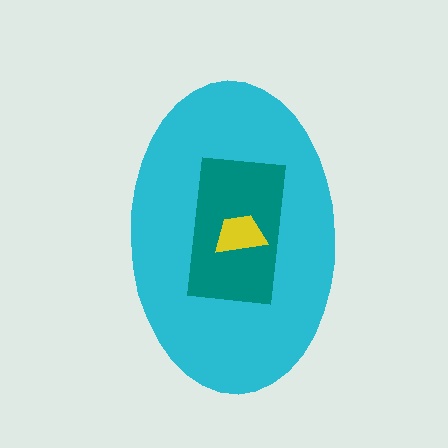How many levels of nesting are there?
3.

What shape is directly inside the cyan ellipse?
The teal rectangle.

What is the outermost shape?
The cyan ellipse.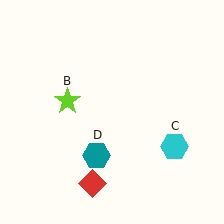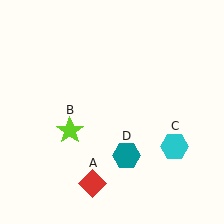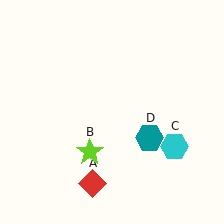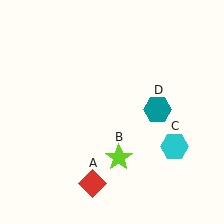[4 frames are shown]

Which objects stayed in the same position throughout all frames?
Red diamond (object A) and cyan hexagon (object C) remained stationary.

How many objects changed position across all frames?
2 objects changed position: lime star (object B), teal hexagon (object D).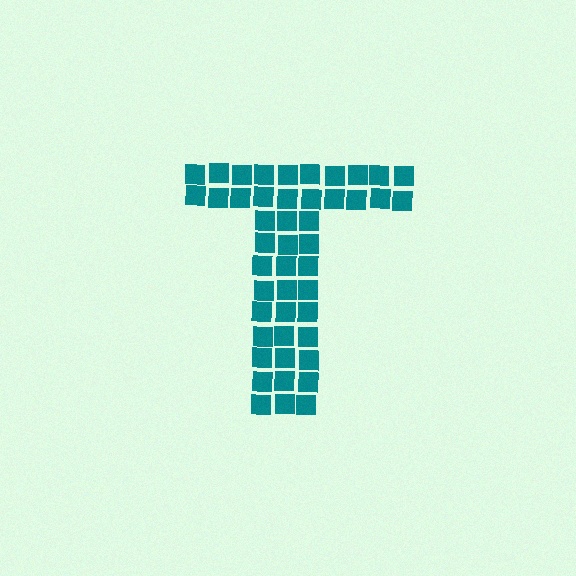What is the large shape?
The large shape is the letter T.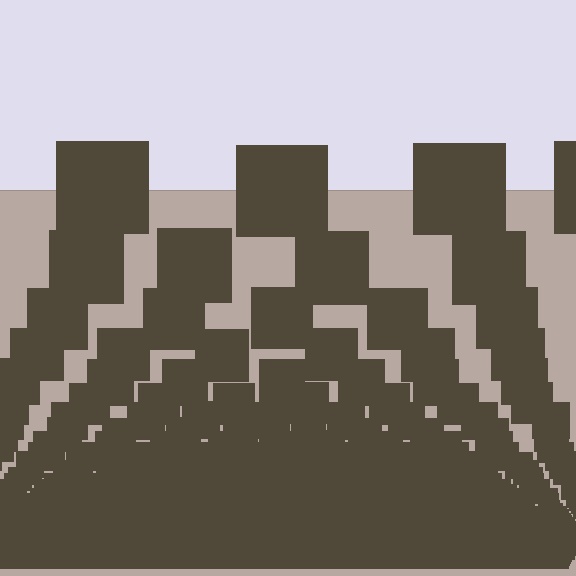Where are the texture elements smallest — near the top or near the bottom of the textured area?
Near the bottom.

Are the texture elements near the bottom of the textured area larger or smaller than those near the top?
Smaller. The gradient is inverted — elements near the bottom are smaller and denser.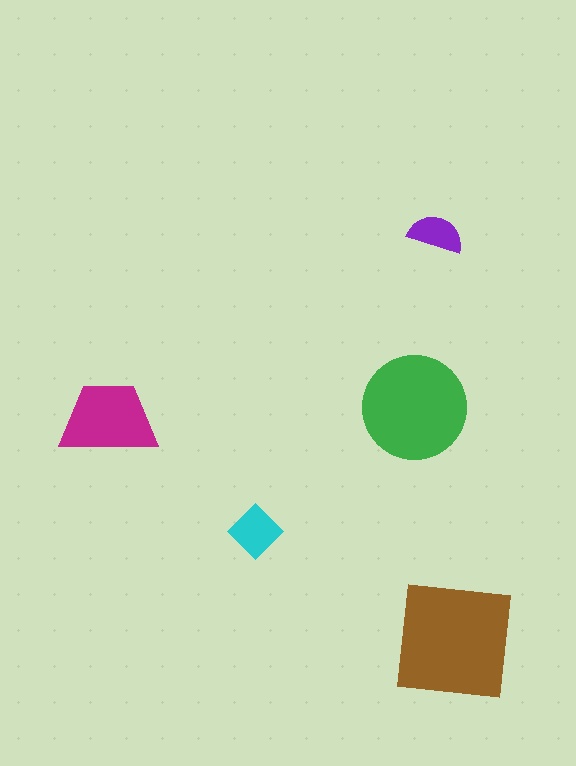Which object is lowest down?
The brown square is bottommost.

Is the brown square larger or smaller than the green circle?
Larger.